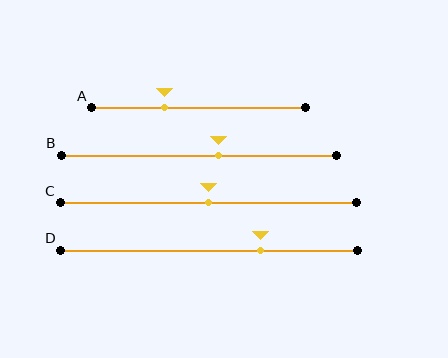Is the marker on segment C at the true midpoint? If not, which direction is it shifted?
Yes, the marker on segment C is at the true midpoint.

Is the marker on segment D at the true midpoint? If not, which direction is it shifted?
No, the marker on segment D is shifted to the right by about 17% of the segment length.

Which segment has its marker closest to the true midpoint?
Segment C has its marker closest to the true midpoint.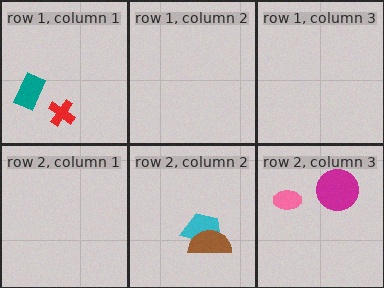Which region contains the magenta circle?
The row 2, column 3 region.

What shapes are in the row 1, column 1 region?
The red cross, the teal rectangle.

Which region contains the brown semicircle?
The row 2, column 2 region.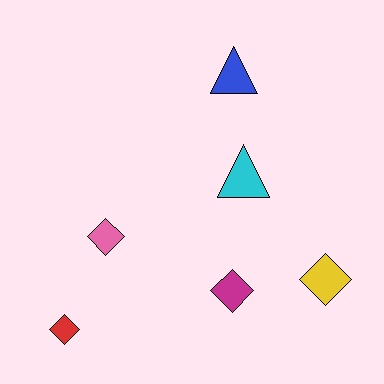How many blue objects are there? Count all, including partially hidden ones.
There is 1 blue object.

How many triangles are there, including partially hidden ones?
There are 2 triangles.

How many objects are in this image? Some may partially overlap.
There are 6 objects.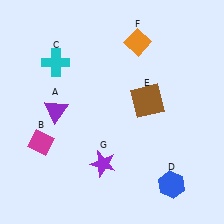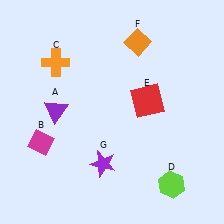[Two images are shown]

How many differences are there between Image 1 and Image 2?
There are 3 differences between the two images.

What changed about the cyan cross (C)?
In Image 1, C is cyan. In Image 2, it changed to orange.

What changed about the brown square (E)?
In Image 1, E is brown. In Image 2, it changed to red.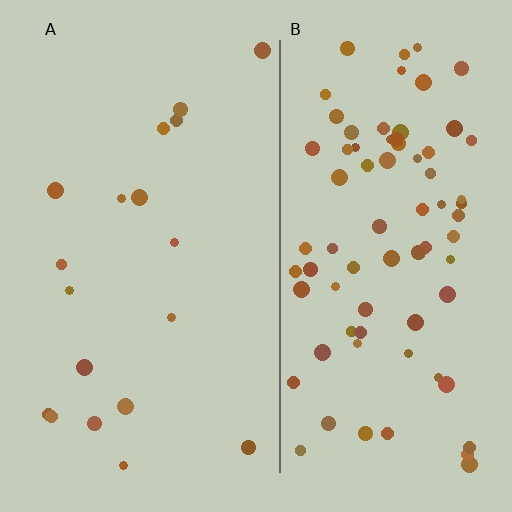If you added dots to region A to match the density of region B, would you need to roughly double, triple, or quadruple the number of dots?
Approximately quadruple.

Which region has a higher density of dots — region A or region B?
B (the right).